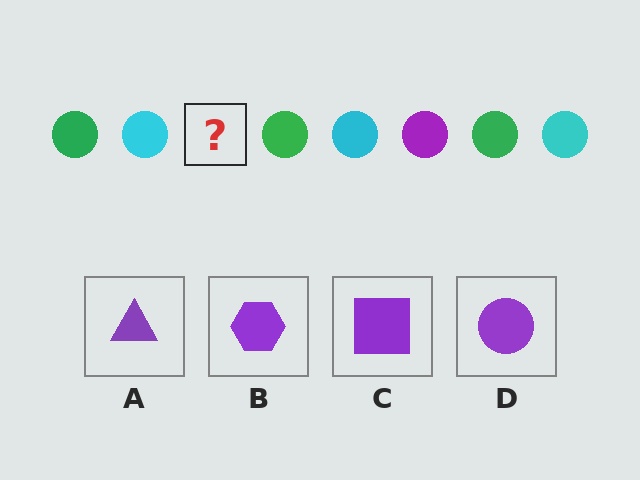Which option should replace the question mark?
Option D.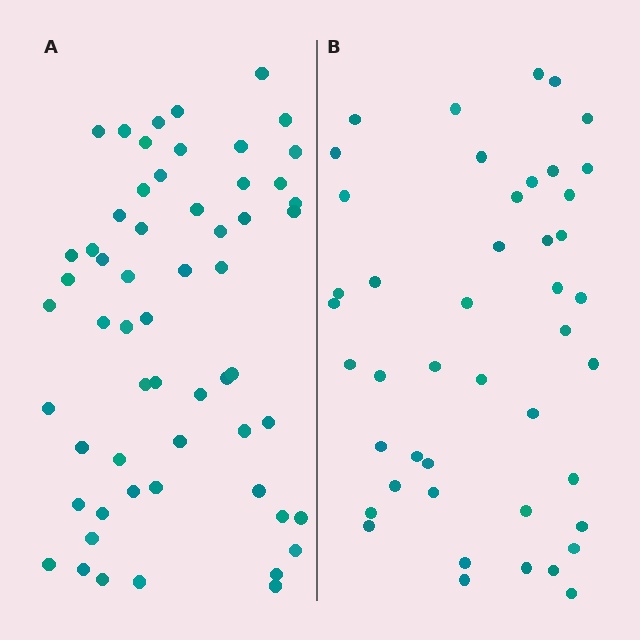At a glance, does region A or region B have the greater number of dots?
Region A (the left region) has more dots.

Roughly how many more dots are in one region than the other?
Region A has approximately 15 more dots than region B.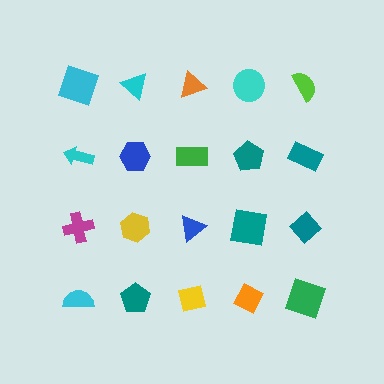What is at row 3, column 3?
A blue triangle.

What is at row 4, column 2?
A teal pentagon.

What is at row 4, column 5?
A green square.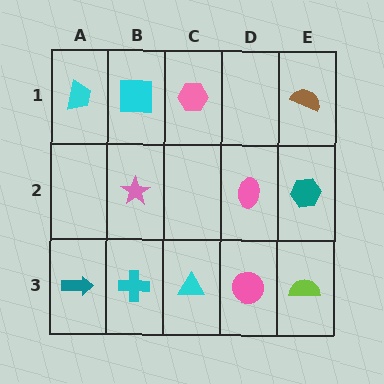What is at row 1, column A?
A cyan trapezoid.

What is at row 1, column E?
A brown semicircle.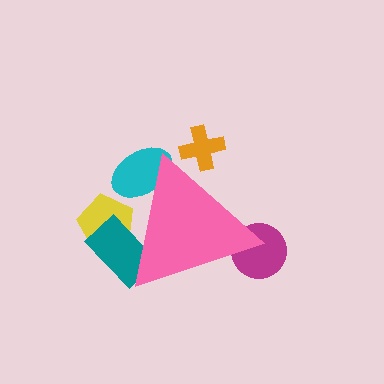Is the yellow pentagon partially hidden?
Yes, the yellow pentagon is partially hidden behind the pink triangle.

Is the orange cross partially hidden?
Yes, the orange cross is partially hidden behind the pink triangle.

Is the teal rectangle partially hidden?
Yes, the teal rectangle is partially hidden behind the pink triangle.